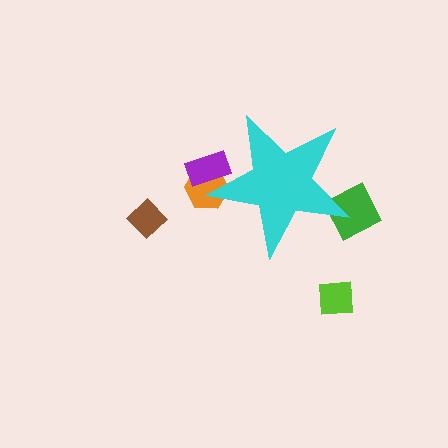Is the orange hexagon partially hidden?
Yes, the orange hexagon is partially hidden behind the cyan star.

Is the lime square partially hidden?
No, the lime square is fully visible.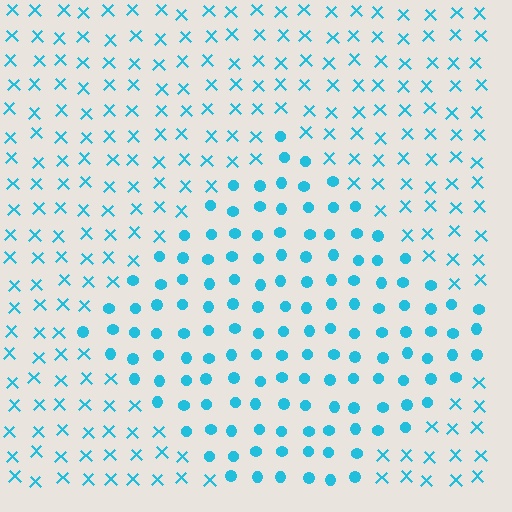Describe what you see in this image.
The image is filled with small cyan elements arranged in a uniform grid. A diamond-shaped region contains circles, while the surrounding area contains X marks. The boundary is defined purely by the change in element shape.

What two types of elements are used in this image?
The image uses circles inside the diamond region and X marks outside it.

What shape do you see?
I see a diamond.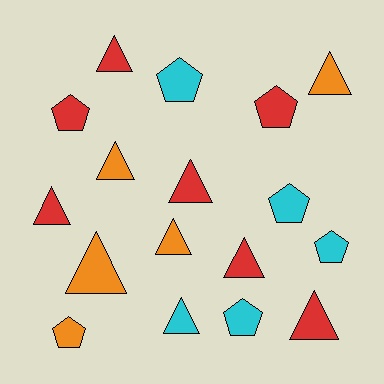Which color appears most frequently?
Red, with 7 objects.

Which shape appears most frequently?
Triangle, with 10 objects.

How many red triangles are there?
There are 5 red triangles.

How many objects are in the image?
There are 17 objects.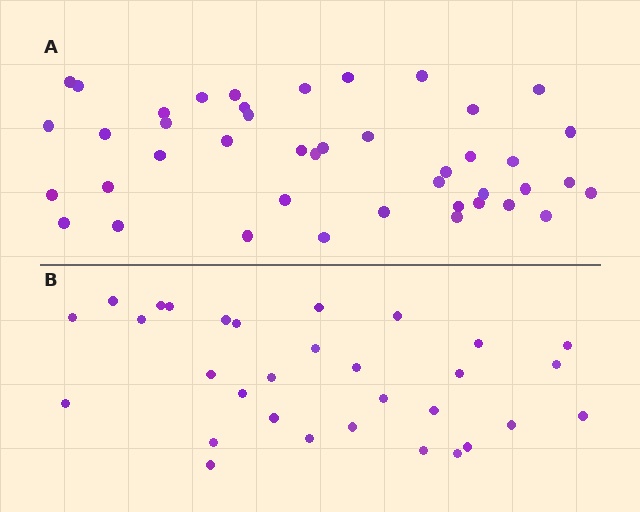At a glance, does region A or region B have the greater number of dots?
Region A (the top region) has more dots.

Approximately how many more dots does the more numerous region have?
Region A has roughly 12 or so more dots than region B.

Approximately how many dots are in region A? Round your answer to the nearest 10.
About 40 dots. (The exact count is 43, which rounds to 40.)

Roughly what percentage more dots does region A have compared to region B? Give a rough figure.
About 40% more.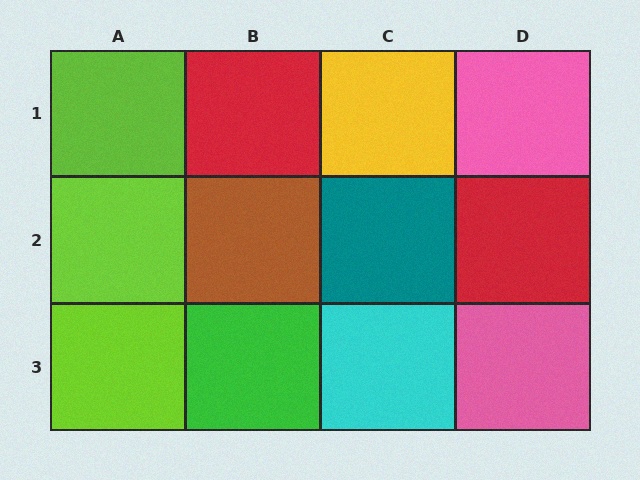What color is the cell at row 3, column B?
Green.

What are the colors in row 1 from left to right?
Lime, red, yellow, pink.